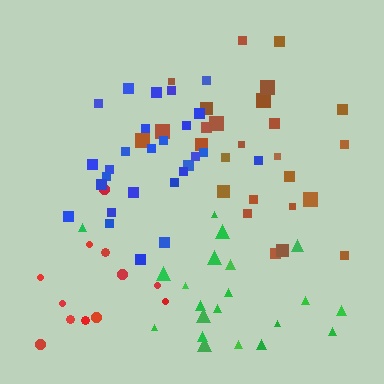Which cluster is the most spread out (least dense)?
Red.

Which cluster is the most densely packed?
Blue.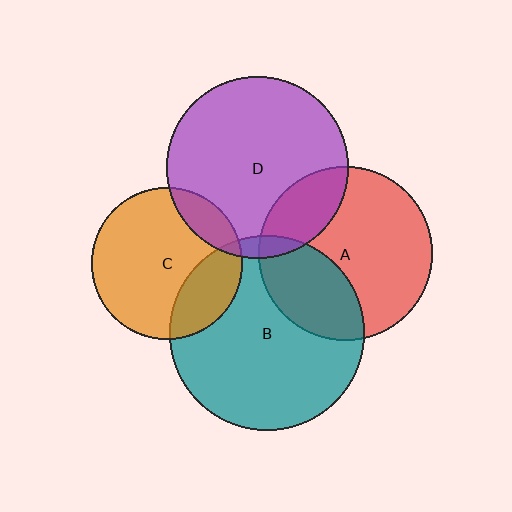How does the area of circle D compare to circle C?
Approximately 1.4 times.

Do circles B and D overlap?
Yes.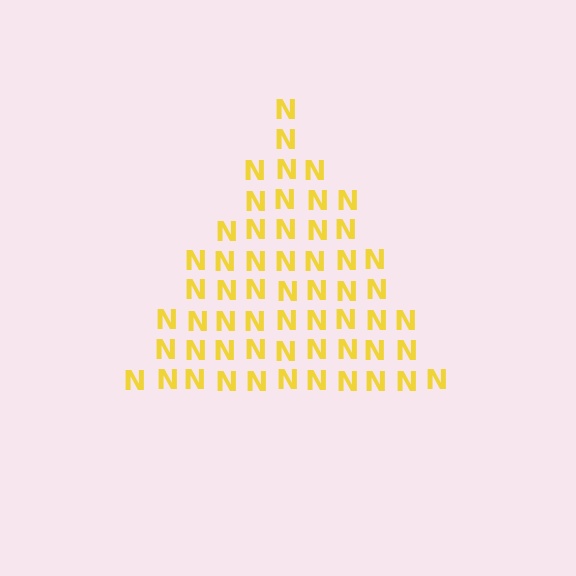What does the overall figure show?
The overall figure shows a triangle.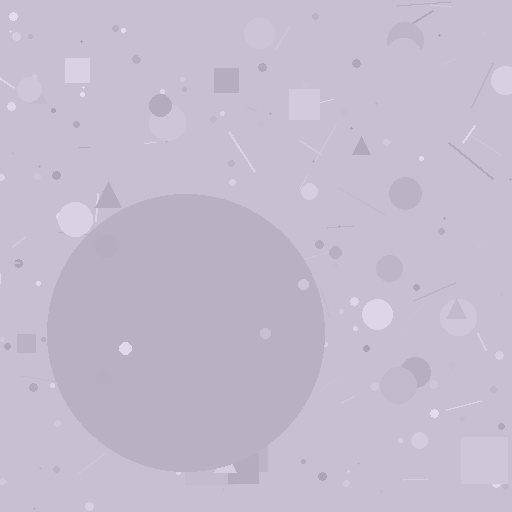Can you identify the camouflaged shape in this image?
The camouflaged shape is a circle.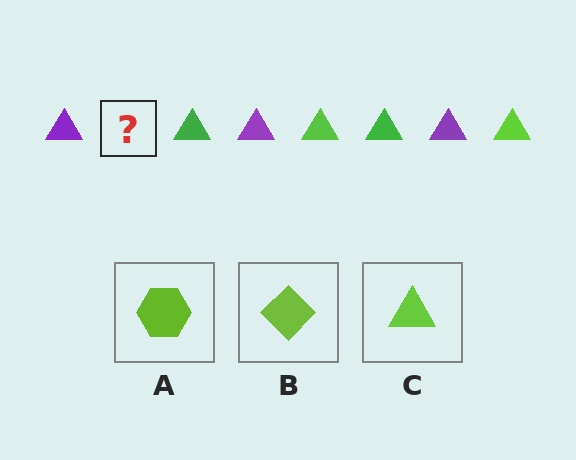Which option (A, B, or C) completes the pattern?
C.